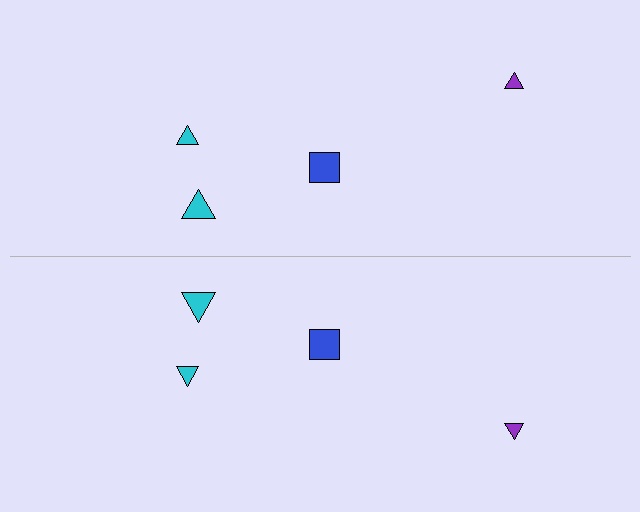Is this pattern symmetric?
Yes, this pattern has bilateral (reflection) symmetry.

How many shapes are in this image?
There are 8 shapes in this image.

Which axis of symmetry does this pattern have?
The pattern has a horizontal axis of symmetry running through the center of the image.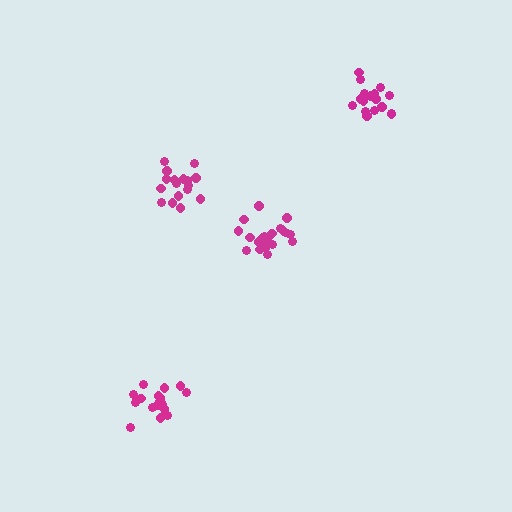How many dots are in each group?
Group 1: 18 dots, Group 2: 19 dots, Group 3: 17 dots, Group 4: 21 dots (75 total).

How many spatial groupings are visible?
There are 4 spatial groupings.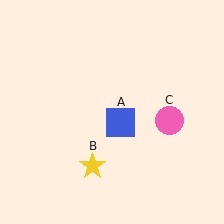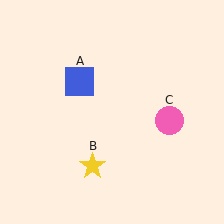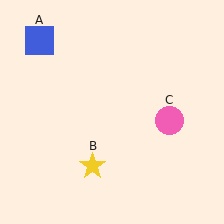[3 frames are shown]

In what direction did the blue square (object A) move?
The blue square (object A) moved up and to the left.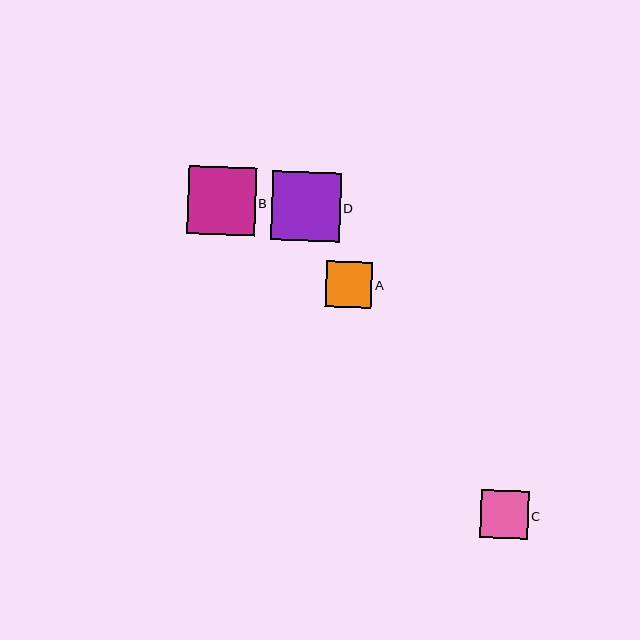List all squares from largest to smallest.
From largest to smallest: D, B, C, A.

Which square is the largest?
Square D is the largest with a size of approximately 69 pixels.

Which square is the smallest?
Square A is the smallest with a size of approximately 46 pixels.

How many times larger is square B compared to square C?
Square B is approximately 1.4 times the size of square C.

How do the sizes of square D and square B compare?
Square D and square B are approximately the same size.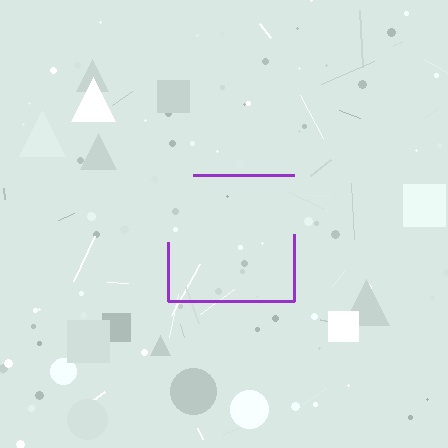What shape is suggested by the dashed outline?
The dashed outline suggests a square.